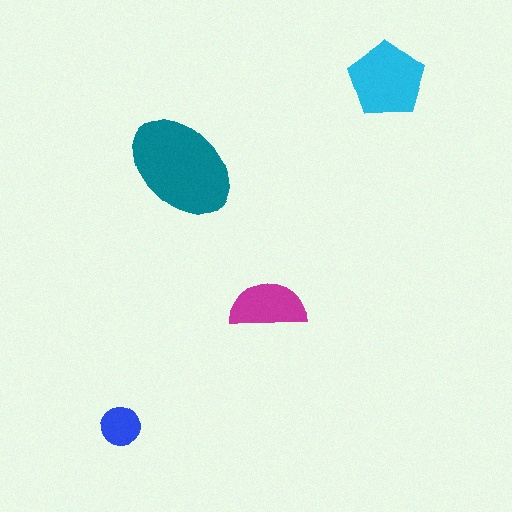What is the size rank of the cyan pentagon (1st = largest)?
2nd.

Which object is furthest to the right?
The cyan pentagon is rightmost.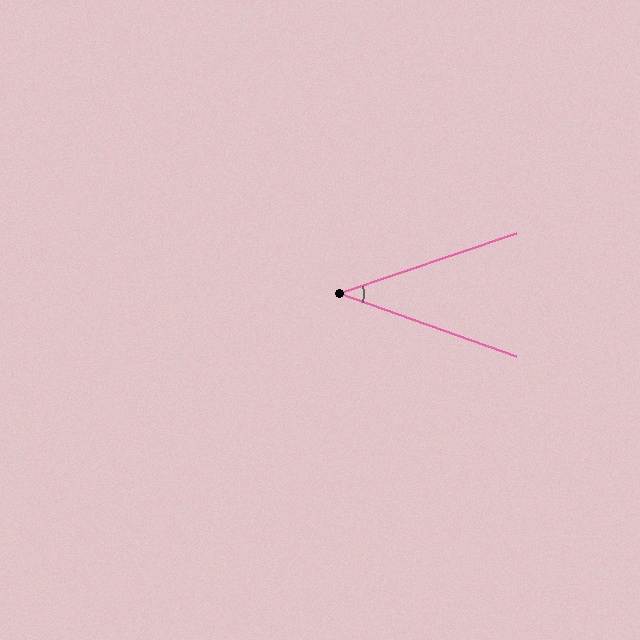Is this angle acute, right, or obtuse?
It is acute.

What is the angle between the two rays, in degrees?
Approximately 38 degrees.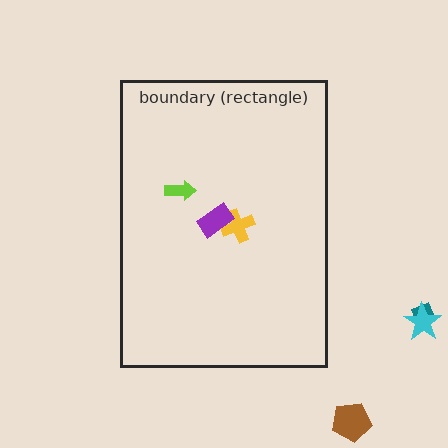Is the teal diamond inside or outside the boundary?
Outside.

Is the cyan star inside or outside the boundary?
Outside.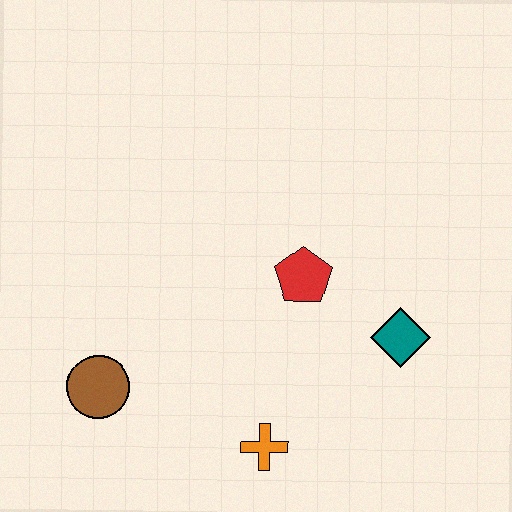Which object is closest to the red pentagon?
The teal diamond is closest to the red pentagon.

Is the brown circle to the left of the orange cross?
Yes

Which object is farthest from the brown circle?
The teal diamond is farthest from the brown circle.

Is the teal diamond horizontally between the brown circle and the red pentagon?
No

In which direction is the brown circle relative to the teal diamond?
The brown circle is to the left of the teal diamond.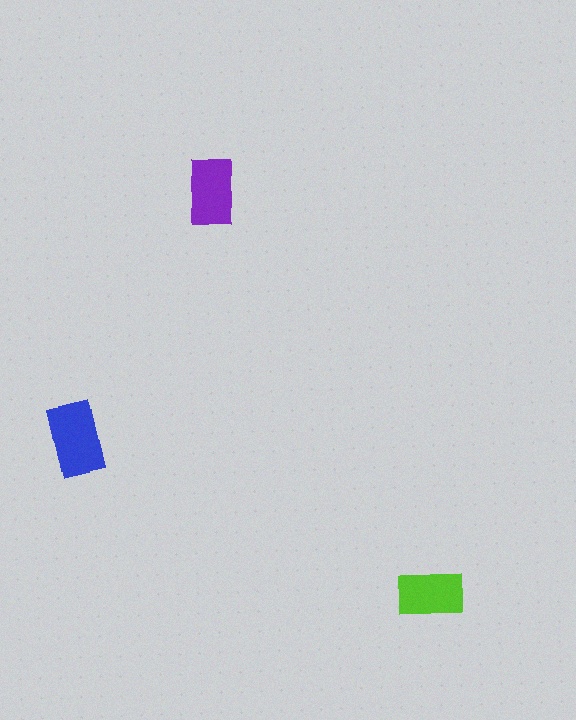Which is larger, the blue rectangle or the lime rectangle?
The blue one.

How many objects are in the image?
There are 3 objects in the image.